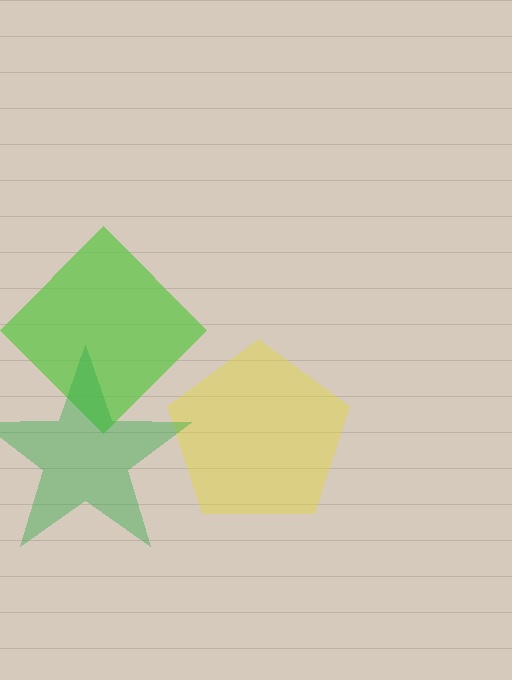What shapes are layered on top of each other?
The layered shapes are: a yellow pentagon, a lime diamond, a green star.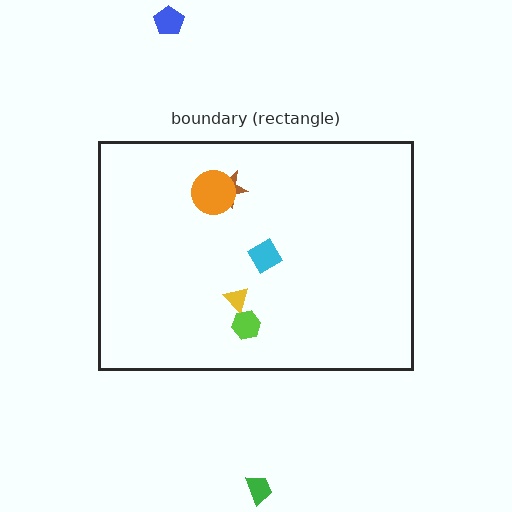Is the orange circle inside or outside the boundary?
Inside.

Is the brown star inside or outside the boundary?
Inside.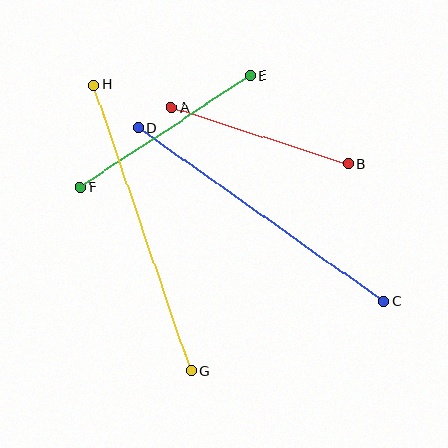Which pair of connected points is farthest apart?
Points G and H are farthest apart.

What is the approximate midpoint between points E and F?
The midpoint is at approximately (165, 131) pixels.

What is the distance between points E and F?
The distance is approximately 203 pixels.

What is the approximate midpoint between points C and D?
The midpoint is at approximately (261, 215) pixels.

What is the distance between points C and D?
The distance is approximately 301 pixels.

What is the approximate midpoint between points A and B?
The midpoint is at approximately (260, 136) pixels.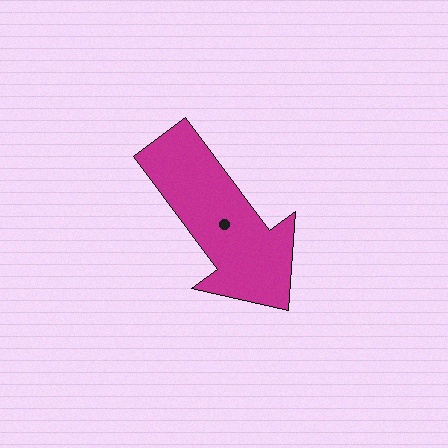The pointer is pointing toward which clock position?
Roughly 5 o'clock.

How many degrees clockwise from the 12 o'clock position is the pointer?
Approximately 143 degrees.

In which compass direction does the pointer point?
Southeast.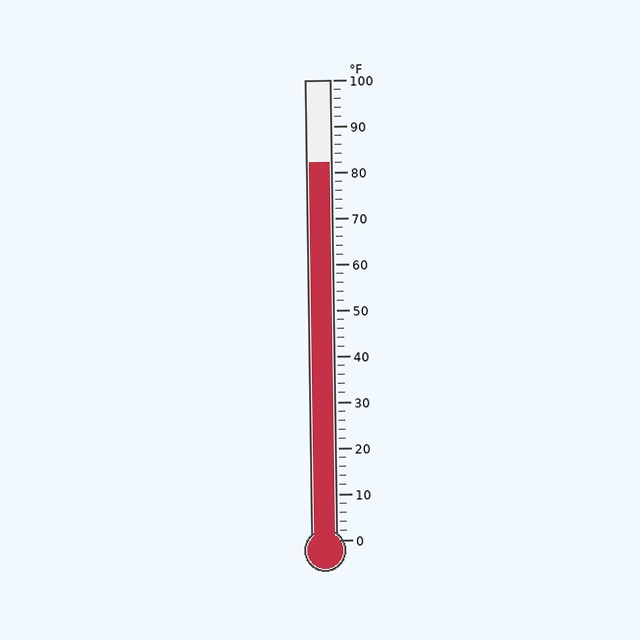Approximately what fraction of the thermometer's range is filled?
The thermometer is filled to approximately 80% of its range.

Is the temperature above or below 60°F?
The temperature is above 60°F.